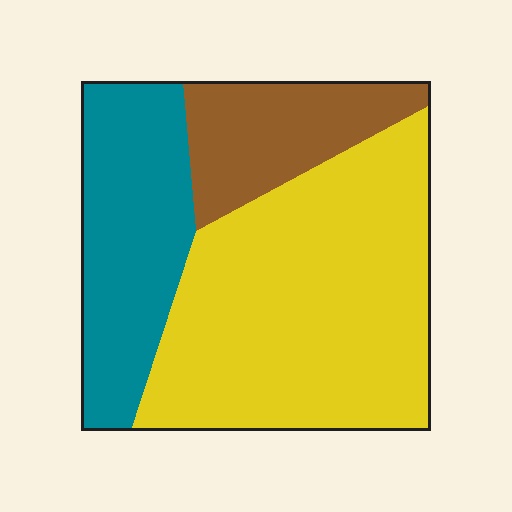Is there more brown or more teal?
Teal.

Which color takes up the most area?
Yellow, at roughly 55%.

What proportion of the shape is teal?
Teal takes up about one quarter (1/4) of the shape.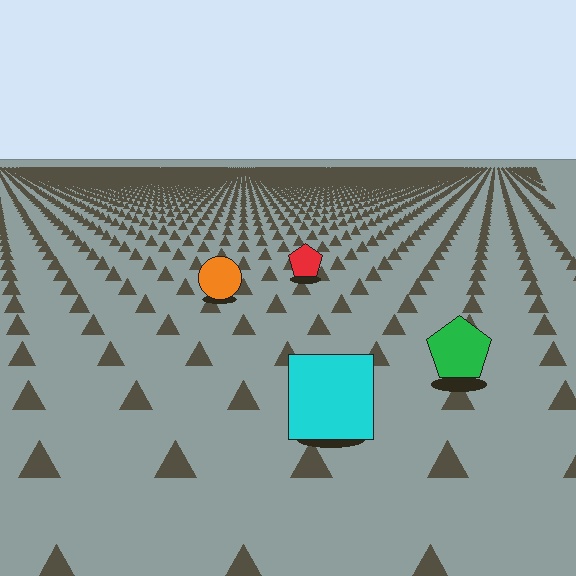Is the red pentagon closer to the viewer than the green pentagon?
No. The green pentagon is closer — you can tell from the texture gradient: the ground texture is coarser near it.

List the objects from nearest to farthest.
From nearest to farthest: the cyan square, the green pentagon, the orange circle, the red pentagon.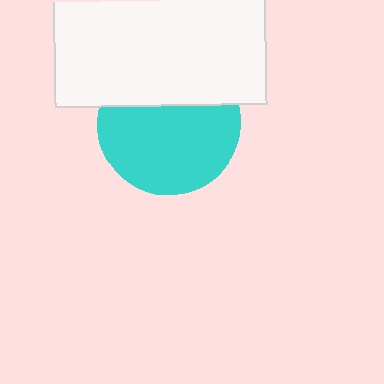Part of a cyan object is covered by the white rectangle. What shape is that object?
It is a circle.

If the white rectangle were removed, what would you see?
You would see the complete cyan circle.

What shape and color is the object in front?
The object in front is a white rectangle.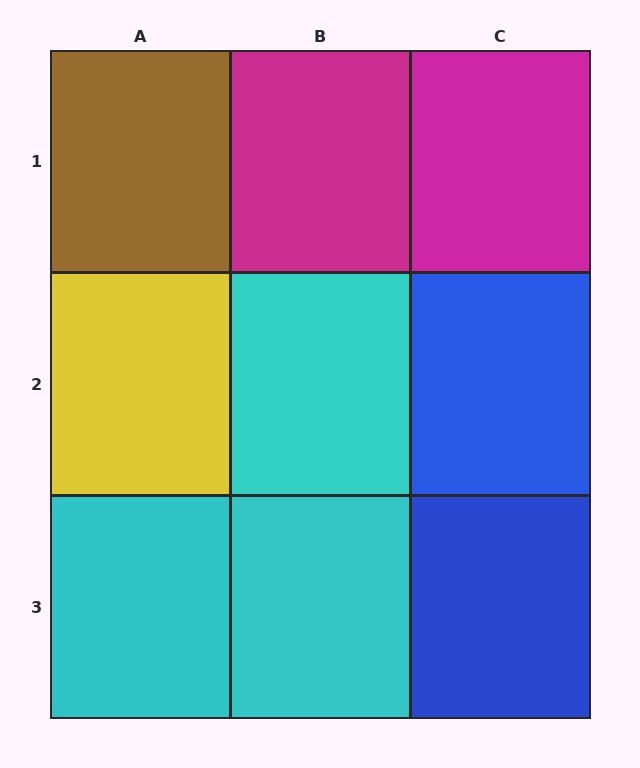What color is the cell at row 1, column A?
Brown.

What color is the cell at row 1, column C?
Magenta.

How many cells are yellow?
1 cell is yellow.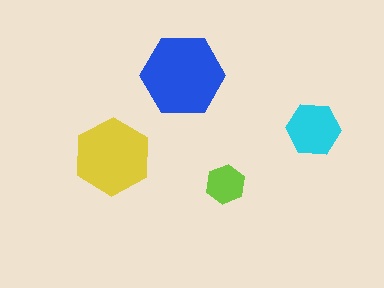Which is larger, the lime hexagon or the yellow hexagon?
The yellow one.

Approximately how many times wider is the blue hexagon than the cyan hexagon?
About 1.5 times wider.